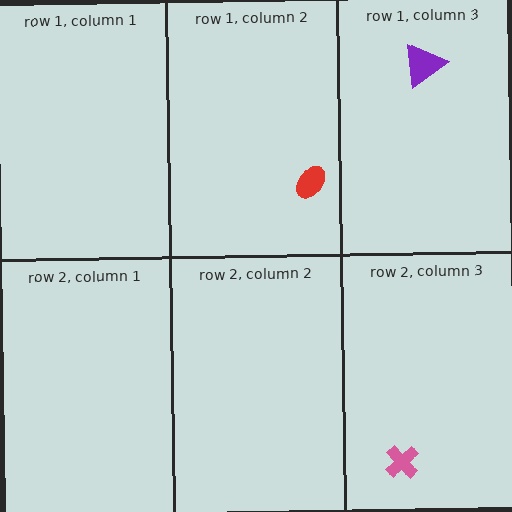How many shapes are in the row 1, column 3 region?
1.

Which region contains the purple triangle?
The row 1, column 3 region.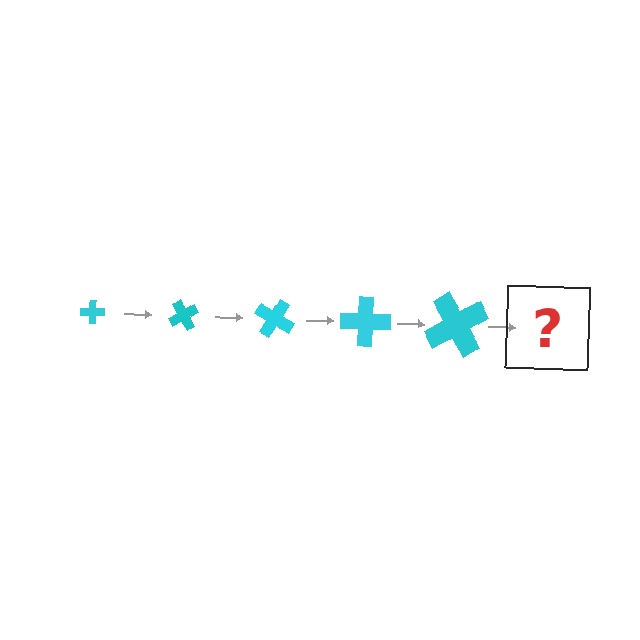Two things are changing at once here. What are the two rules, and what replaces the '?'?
The two rules are that the cross grows larger each step and it rotates 60 degrees each step. The '?' should be a cross, larger than the previous one and rotated 300 degrees from the start.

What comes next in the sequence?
The next element should be a cross, larger than the previous one and rotated 300 degrees from the start.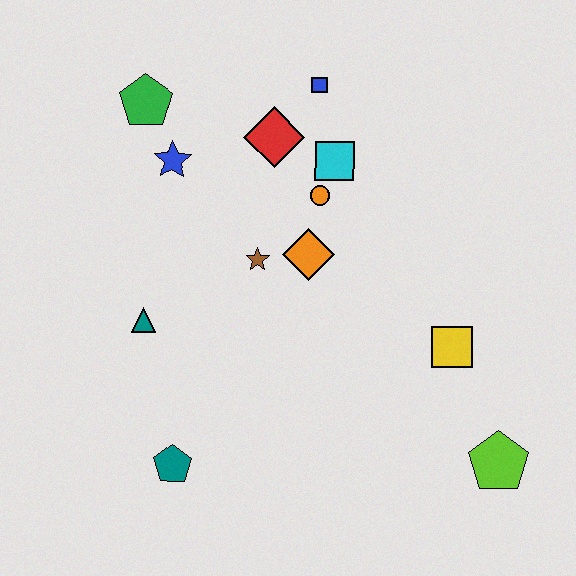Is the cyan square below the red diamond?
Yes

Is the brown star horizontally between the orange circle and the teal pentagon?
Yes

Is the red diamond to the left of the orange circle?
Yes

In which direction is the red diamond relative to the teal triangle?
The red diamond is above the teal triangle.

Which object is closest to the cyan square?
The orange circle is closest to the cyan square.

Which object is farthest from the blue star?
The lime pentagon is farthest from the blue star.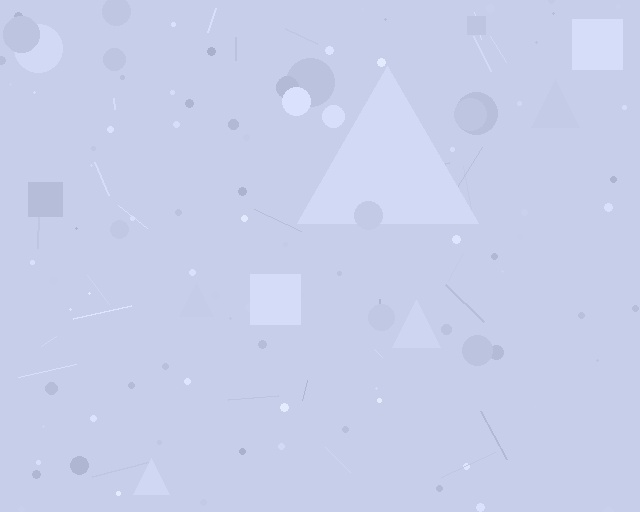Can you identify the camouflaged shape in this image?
The camouflaged shape is a triangle.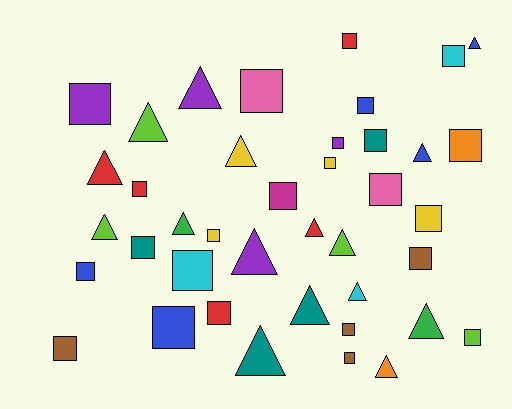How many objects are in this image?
There are 40 objects.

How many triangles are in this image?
There are 16 triangles.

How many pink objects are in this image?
There are 2 pink objects.